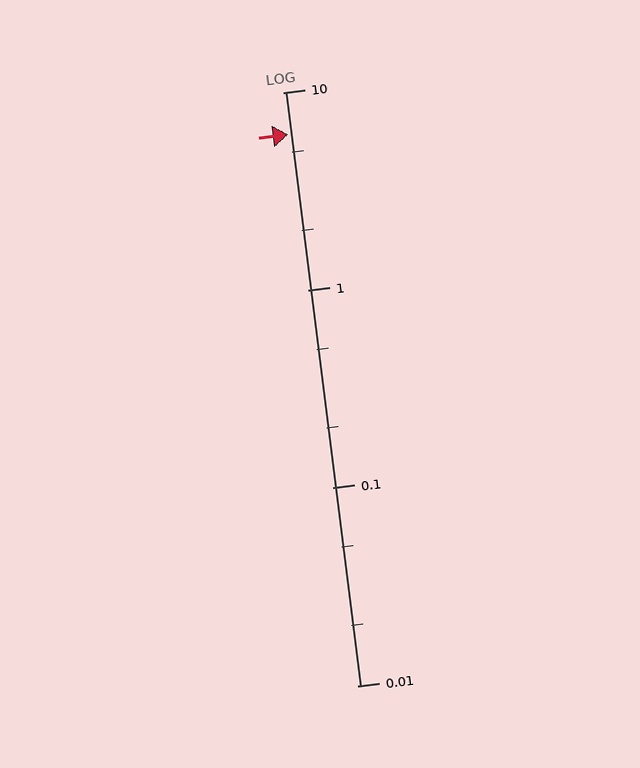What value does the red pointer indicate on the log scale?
The pointer indicates approximately 6.1.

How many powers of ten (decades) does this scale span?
The scale spans 3 decades, from 0.01 to 10.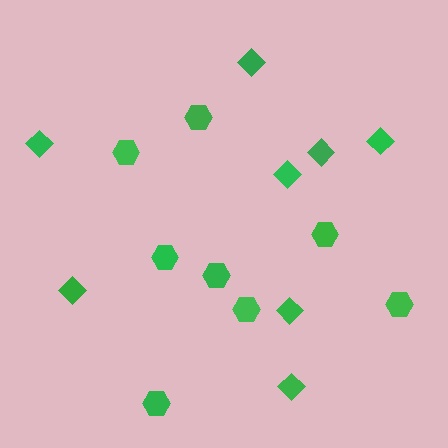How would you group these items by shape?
There are 2 groups: one group of diamonds (8) and one group of hexagons (8).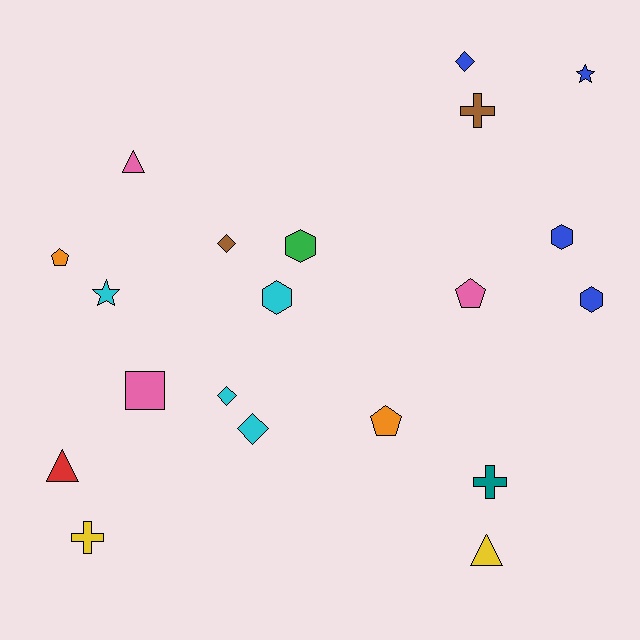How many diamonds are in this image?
There are 4 diamonds.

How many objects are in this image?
There are 20 objects.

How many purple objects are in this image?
There are no purple objects.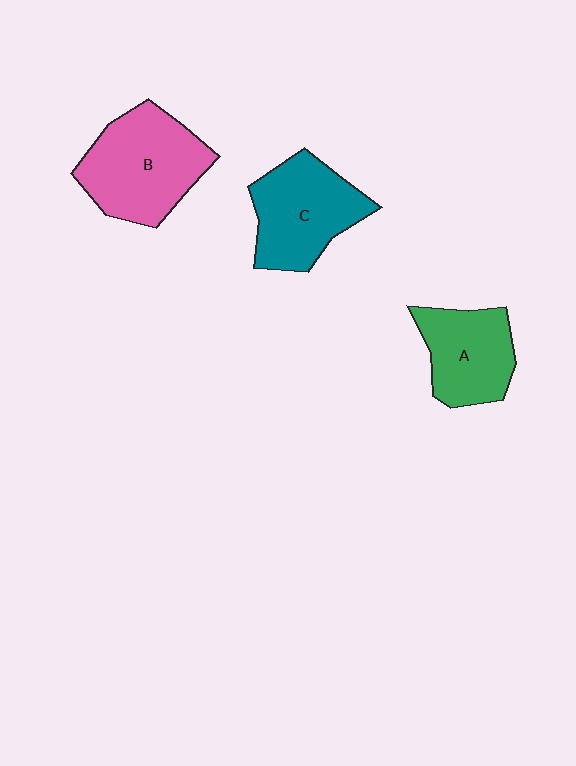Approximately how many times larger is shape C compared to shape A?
Approximately 1.2 times.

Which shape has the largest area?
Shape B (pink).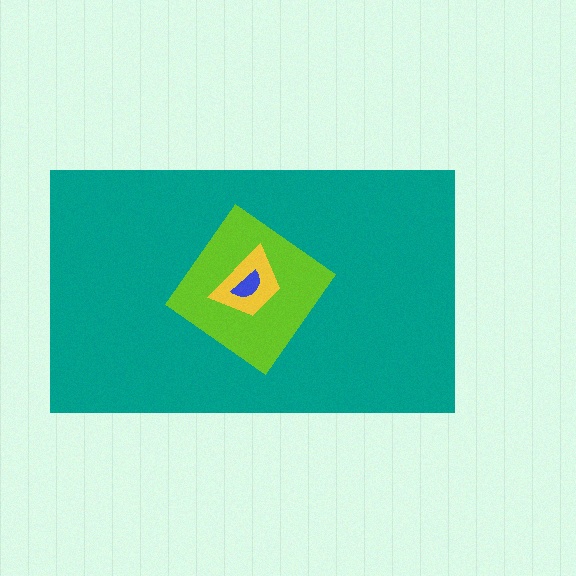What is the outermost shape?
The teal rectangle.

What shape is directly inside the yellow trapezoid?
The blue semicircle.